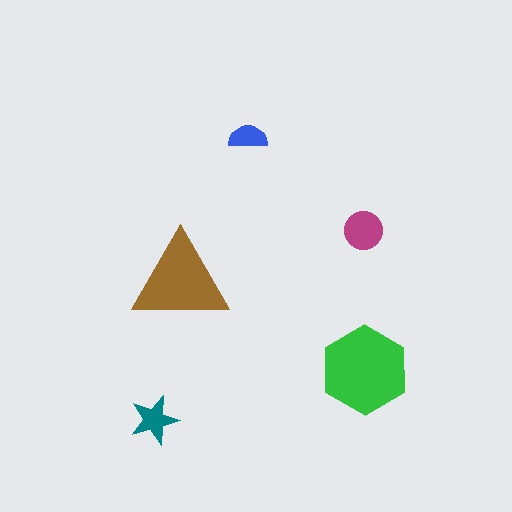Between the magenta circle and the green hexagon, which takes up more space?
The green hexagon.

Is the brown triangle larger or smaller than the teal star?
Larger.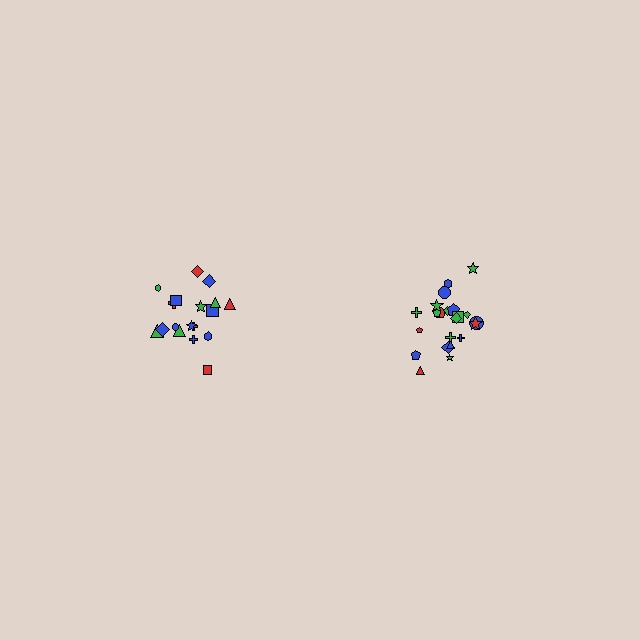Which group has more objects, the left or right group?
The right group.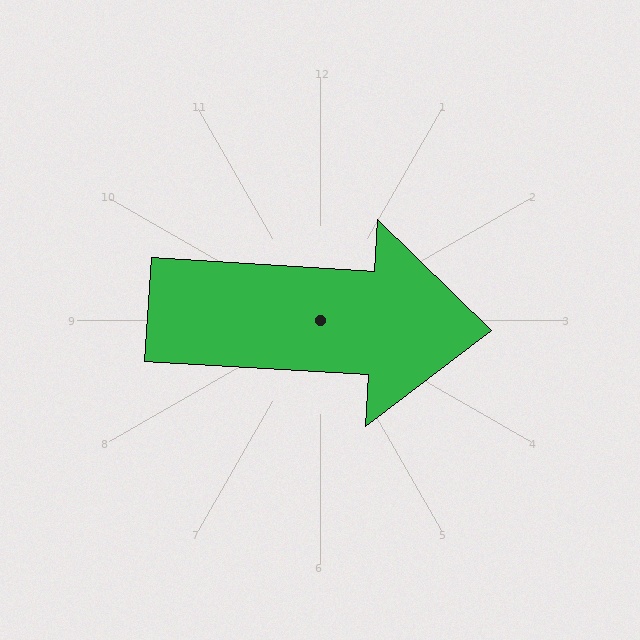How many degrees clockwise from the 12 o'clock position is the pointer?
Approximately 93 degrees.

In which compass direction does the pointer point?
East.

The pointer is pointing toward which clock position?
Roughly 3 o'clock.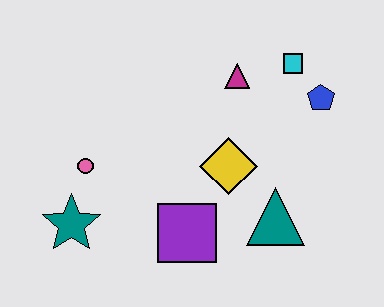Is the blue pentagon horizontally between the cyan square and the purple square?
No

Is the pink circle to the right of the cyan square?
No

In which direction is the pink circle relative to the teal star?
The pink circle is above the teal star.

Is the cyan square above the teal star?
Yes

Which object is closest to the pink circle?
The teal star is closest to the pink circle.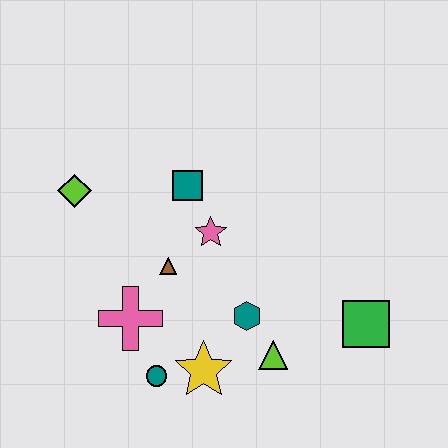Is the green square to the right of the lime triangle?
Yes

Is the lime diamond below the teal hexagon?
No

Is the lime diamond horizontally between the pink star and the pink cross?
No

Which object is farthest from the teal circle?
The green square is farthest from the teal circle.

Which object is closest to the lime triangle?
The teal hexagon is closest to the lime triangle.